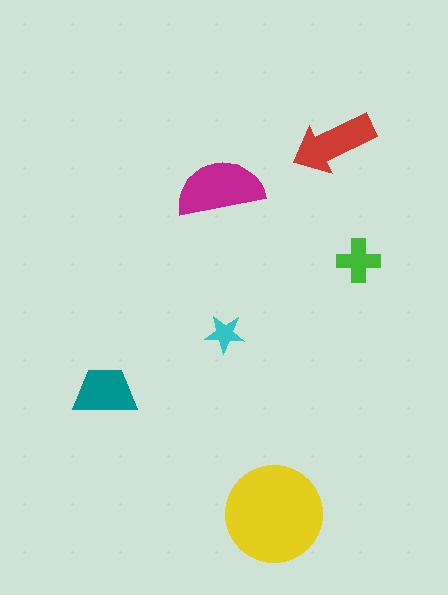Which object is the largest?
The yellow circle.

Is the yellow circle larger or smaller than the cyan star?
Larger.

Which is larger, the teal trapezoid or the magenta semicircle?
The magenta semicircle.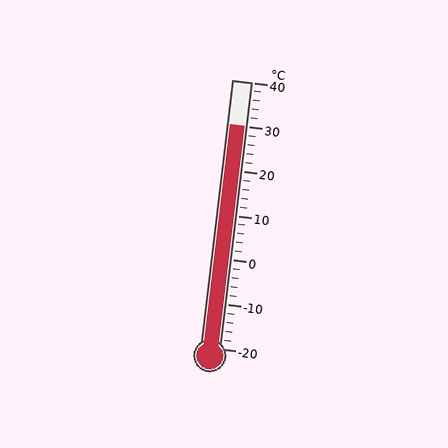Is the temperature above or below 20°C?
The temperature is above 20°C.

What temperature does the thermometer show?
The thermometer shows approximately 30°C.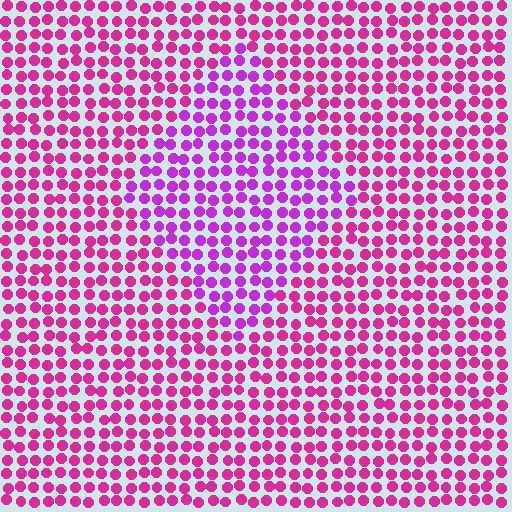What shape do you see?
I see a diamond.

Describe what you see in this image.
The image is filled with small magenta elements in a uniform arrangement. A diamond-shaped region is visible where the elements are tinted to a slightly different hue, forming a subtle color boundary.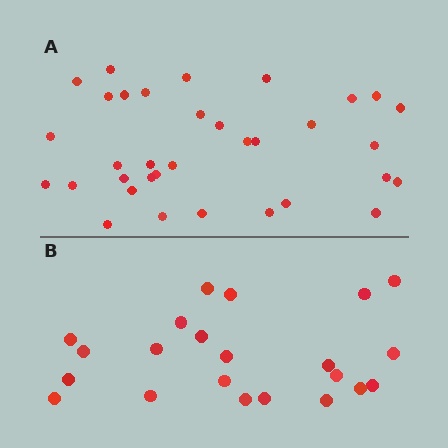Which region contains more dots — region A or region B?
Region A (the top region) has more dots.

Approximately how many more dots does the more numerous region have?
Region A has roughly 12 or so more dots than region B.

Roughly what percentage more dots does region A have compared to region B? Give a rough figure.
About 55% more.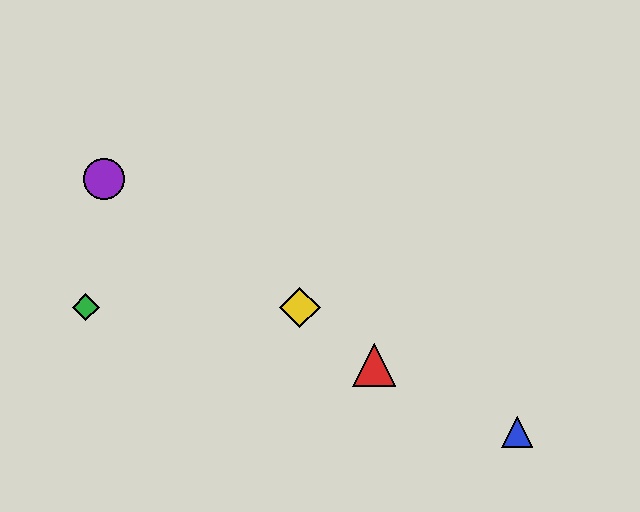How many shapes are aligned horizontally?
2 shapes (the green diamond, the yellow diamond) are aligned horizontally.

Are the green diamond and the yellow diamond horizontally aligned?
Yes, both are at y≈307.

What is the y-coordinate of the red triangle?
The red triangle is at y≈365.